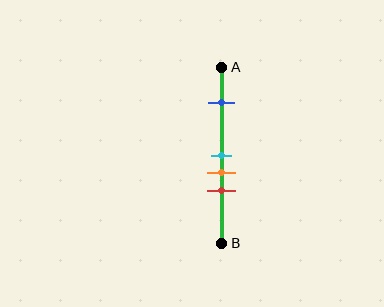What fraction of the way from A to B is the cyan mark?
The cyan mark is approximately 50% (0.5) of the way from A to B.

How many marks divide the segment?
There are 4 marks dividing the segment.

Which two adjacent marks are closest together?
The cyan and orange marks are the closest adjacent pair.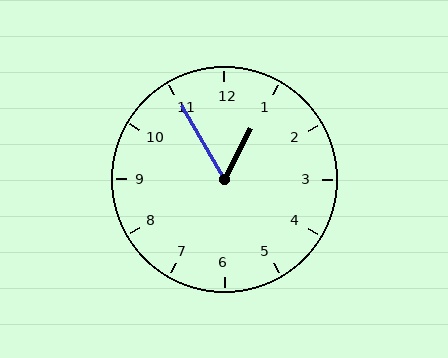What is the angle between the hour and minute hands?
Approximately 58 degrees.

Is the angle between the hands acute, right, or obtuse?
It is acute.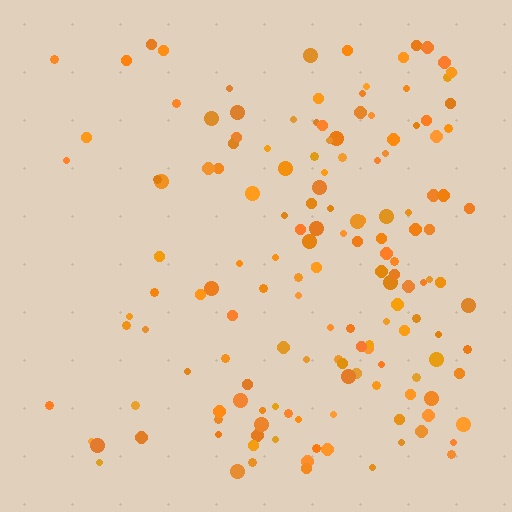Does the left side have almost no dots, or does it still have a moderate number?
Still a moderate number, just noticeably fewer than the right.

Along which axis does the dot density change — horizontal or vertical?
Horizontal.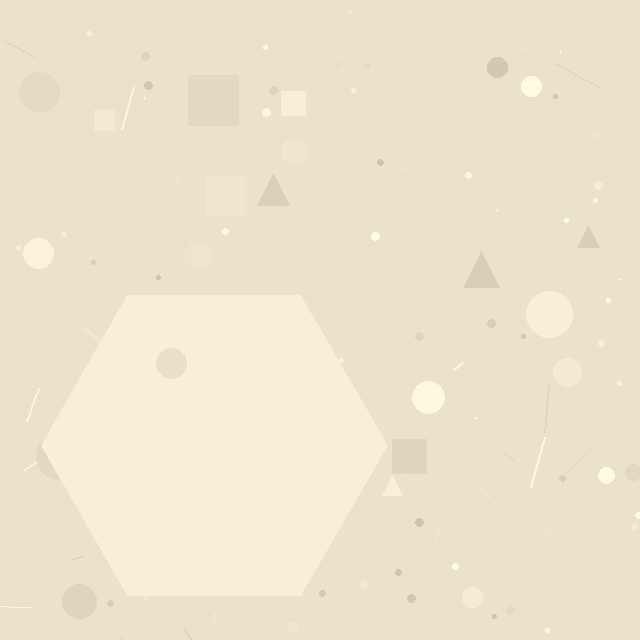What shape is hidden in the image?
A hexagon is hidden in the image.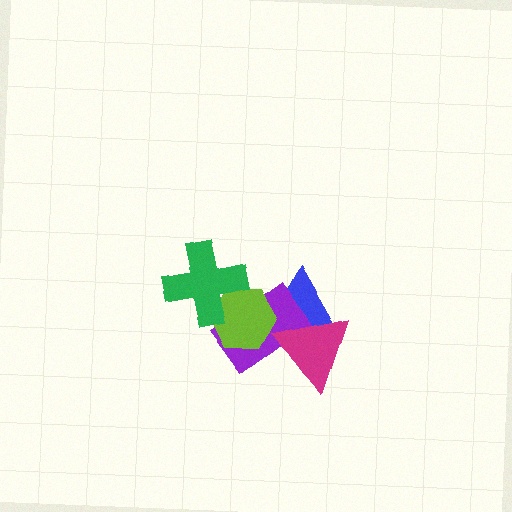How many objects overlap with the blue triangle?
3 objects overlap with the blue triangle.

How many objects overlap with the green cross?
2 objects overlap with the green cross.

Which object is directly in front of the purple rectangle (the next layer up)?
The lime hexagon is directly in front of the purple rectangle.